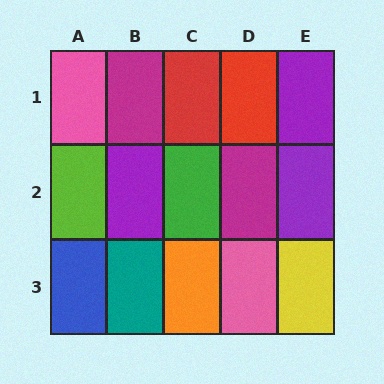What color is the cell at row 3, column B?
Teal.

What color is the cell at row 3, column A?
Blue.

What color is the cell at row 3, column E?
Yellow.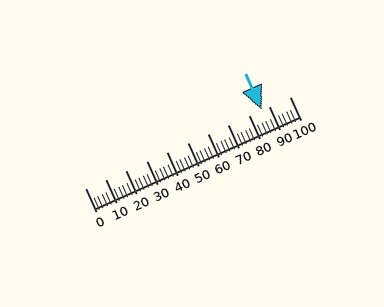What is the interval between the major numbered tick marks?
The major tick marks are spaced 10 units apart.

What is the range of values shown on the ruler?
The ruler shows values from 0 to 100.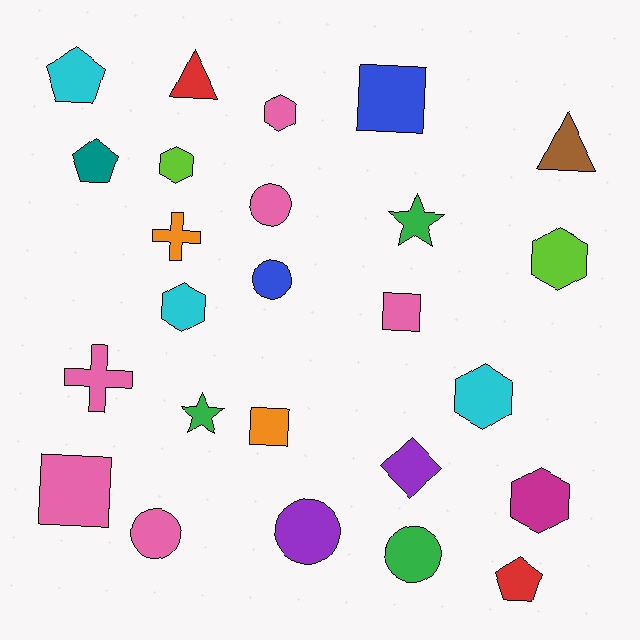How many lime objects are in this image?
There are 2 lime objects.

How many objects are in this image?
There are 25 objects.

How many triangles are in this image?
There are 2 triangles.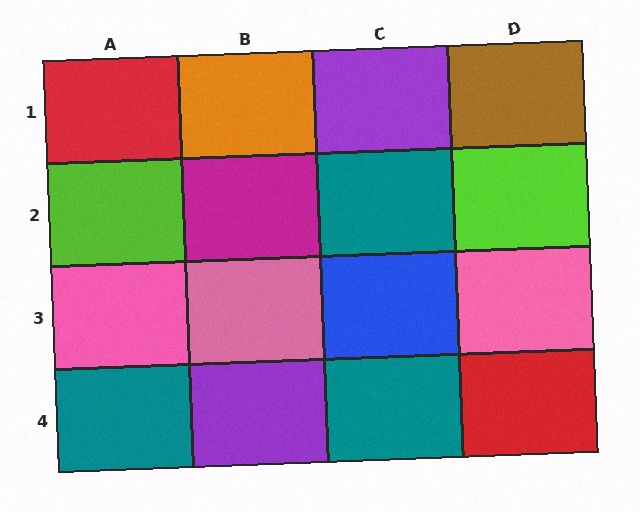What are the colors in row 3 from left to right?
Pink, pink, blue, pink.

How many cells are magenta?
1 cell is magenta.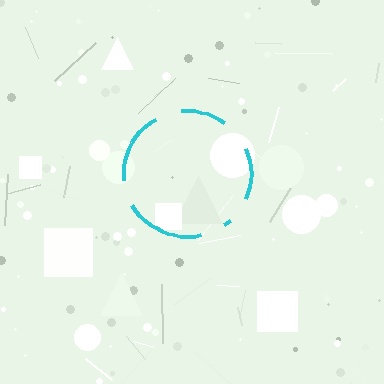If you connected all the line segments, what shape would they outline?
They would outline a circle.